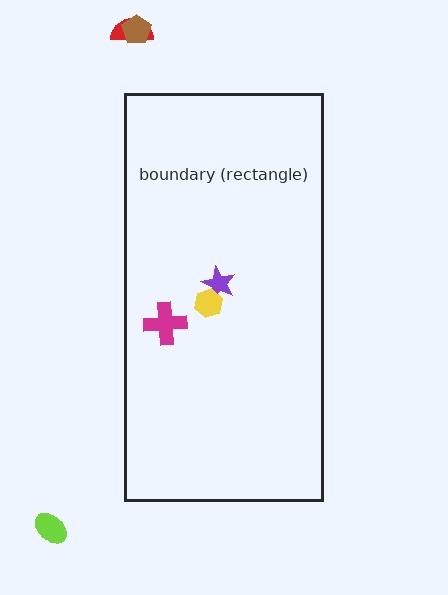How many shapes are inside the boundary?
3 inside, 3 outside.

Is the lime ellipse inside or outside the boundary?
Outside.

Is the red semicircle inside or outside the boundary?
Outside.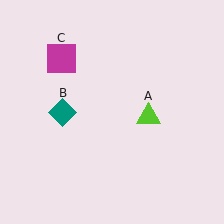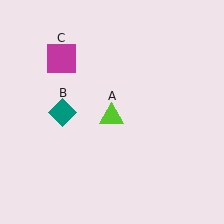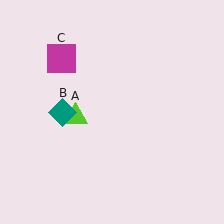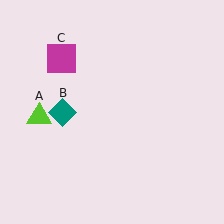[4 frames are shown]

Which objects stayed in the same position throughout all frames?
Teal diamond (object B) and magenta square (object C) remained stationary.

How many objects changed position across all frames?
1 object changed position: lime triangle (object A).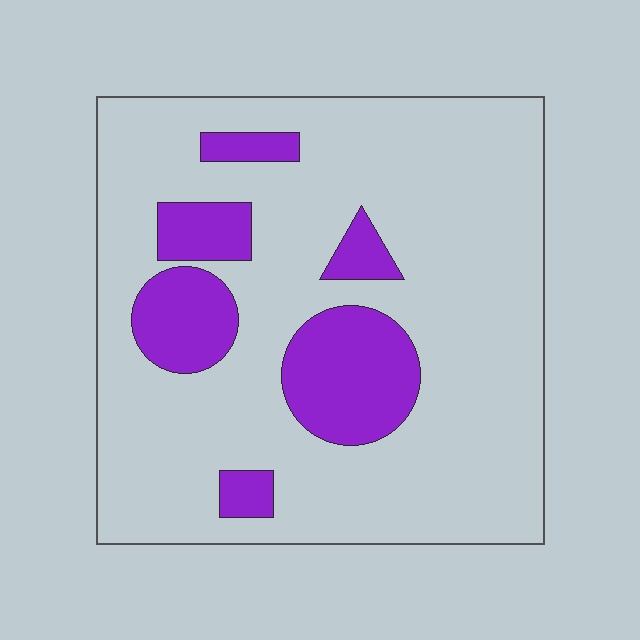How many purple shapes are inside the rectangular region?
6.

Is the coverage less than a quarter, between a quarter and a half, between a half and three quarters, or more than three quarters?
Less than a quarter.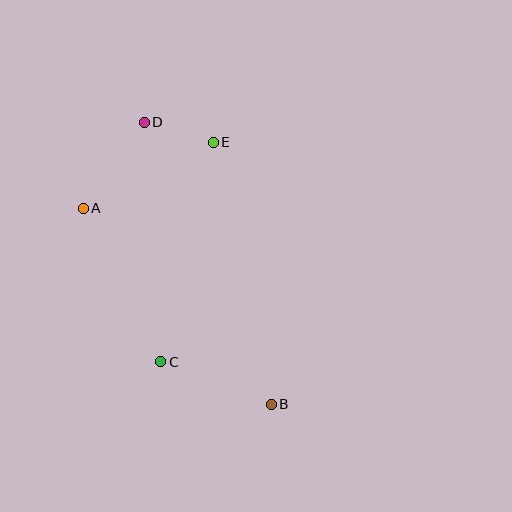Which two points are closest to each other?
Points D and E are closest to each other.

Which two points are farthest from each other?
Points B and D are farthest from each other.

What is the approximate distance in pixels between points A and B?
The distance between A and B is approximately 271 pixels.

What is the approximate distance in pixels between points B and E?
The distance between B and E is approximately 268 pixels.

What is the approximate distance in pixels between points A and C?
The distance between A and C is approximately 172 pixels.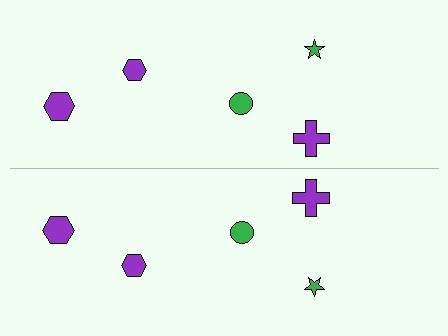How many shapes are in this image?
There are 10 shapes in this image.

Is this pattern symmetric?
Yes, this pattern has bilateral (reflection) symmetry.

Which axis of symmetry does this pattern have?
The pattern has a horizontal axis of symmetry running through the center of the image.